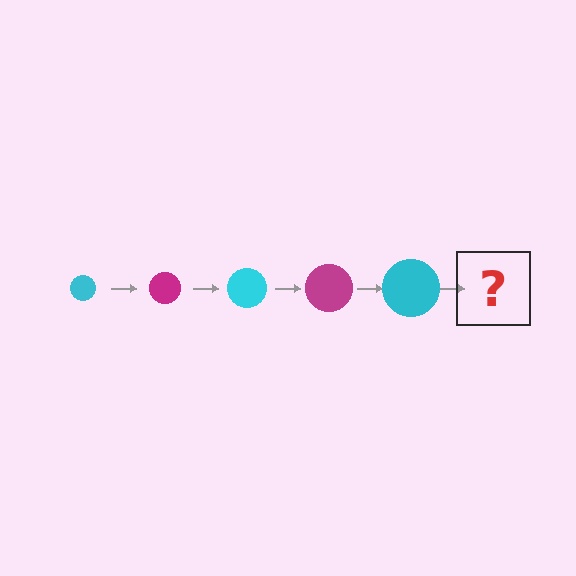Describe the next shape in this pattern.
It should be a magenta circle, larger than the previous one.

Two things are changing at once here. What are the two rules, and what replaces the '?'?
The two rules are that the circle grows larger each step and the color cycles through cyan and magenta. The '?' should be a magenta circle, larger than the previous one.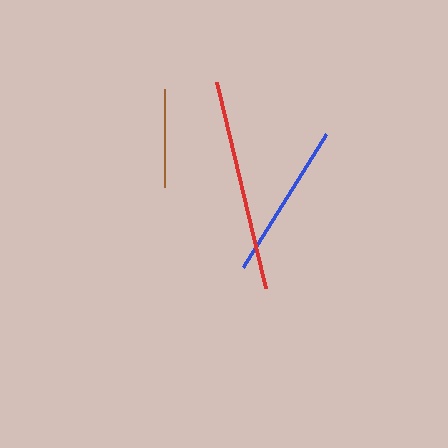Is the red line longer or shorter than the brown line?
The red line is longer than the brown line.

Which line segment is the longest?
The red line is the longest at approximately 212 pixels.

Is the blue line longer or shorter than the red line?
The red line is longer than the blue line.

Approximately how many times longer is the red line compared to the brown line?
The red line is approximately 2.2 times the length of the brown line.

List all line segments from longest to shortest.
From longest to shortest: red, blue, brown.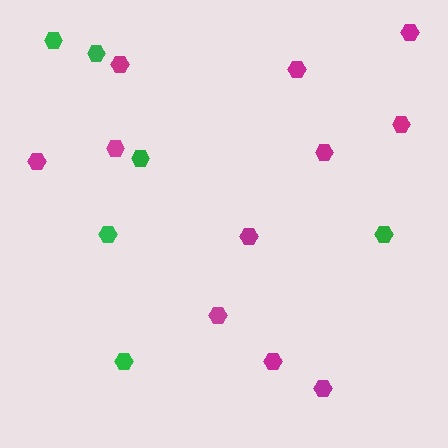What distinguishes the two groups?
There are 2 groups: one group of magenta hexagons (11) and one group of green hexagons (6).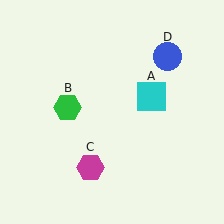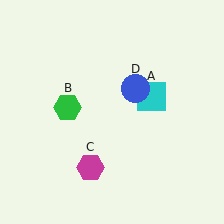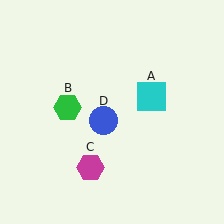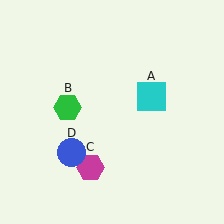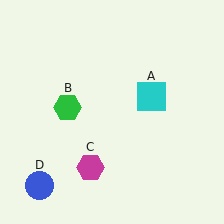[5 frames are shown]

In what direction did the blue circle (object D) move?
The blue circle (object D) moved down and to the left.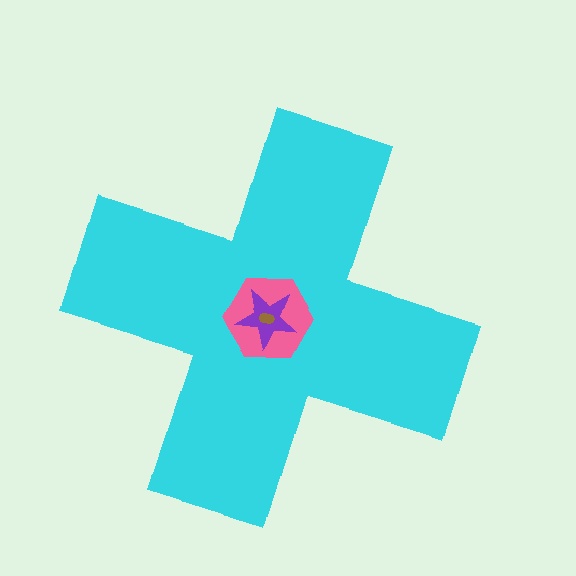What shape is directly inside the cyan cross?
The pink hexagon.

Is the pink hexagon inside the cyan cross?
Yes.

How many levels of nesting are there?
4.